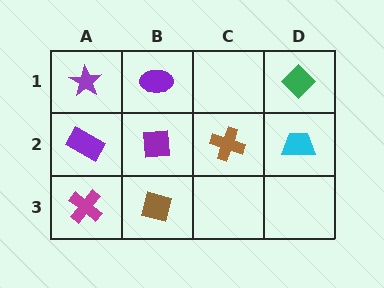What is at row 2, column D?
A cyan trapezoid.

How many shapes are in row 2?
4 shapes.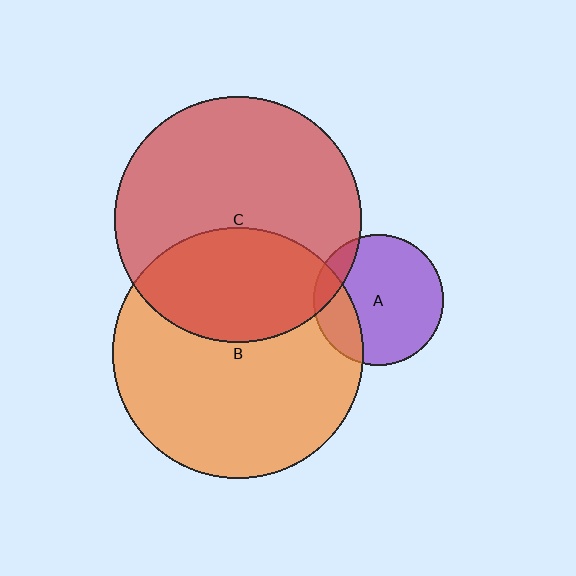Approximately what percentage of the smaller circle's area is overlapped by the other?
Approximately 25%.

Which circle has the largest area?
Circle B (orange).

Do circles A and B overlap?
Yes.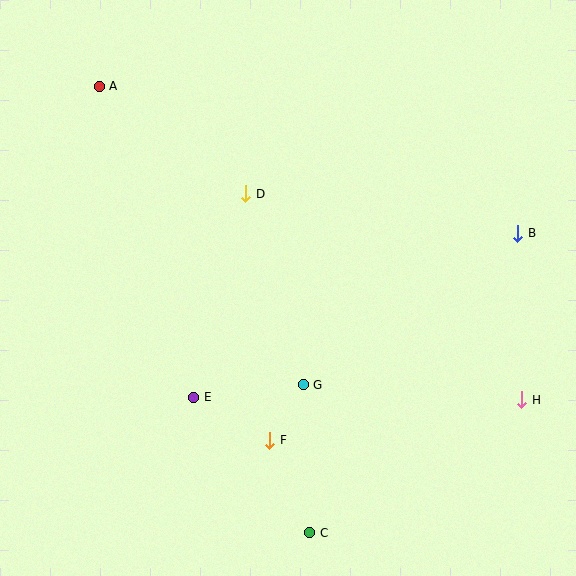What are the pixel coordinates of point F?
Point F is at (270, 440).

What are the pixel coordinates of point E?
Point E is at (194, 397).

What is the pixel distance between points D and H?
The distance between D and H is 345 pixels.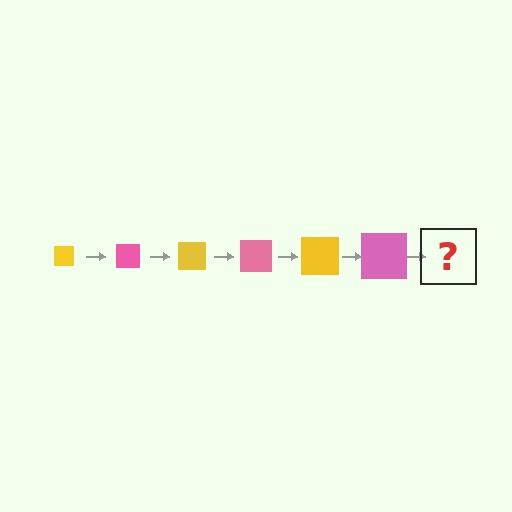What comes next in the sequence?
The next element should be a yellow square, larger than the previous one.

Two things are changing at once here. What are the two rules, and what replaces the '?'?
The two rules are that the square grows larger each step and the color cycles through yellow and pink. The '?' should be a yellow square, larger than the previous one.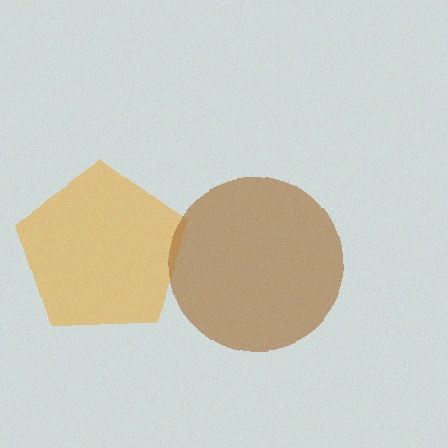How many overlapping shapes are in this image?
There are 2 overlapping shapes in the image.